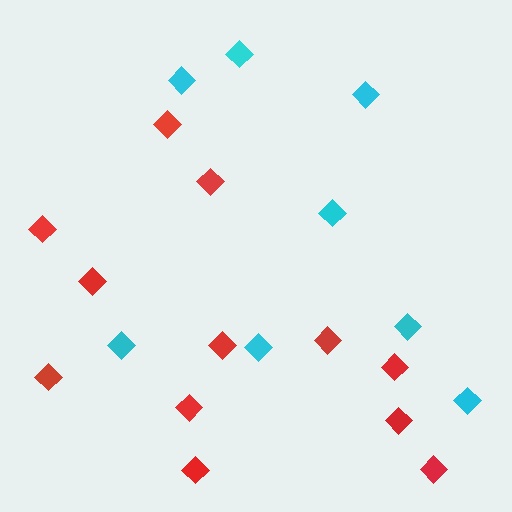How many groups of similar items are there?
There are 2 groups: one group of cyan diamonds (8) and one group of red diamonds (12).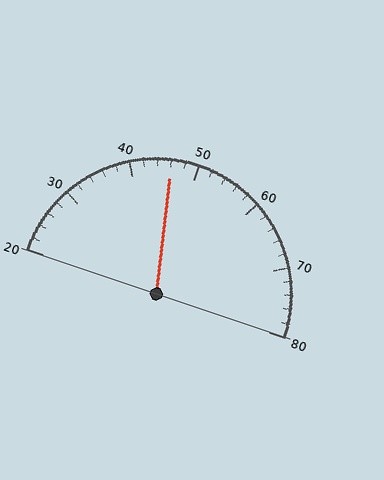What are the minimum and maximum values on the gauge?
The gauge ranges from 20 to 80.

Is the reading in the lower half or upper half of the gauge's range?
The reading is in the lower half of the range (20 to 80).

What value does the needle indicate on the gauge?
The needle indicates approximately 46.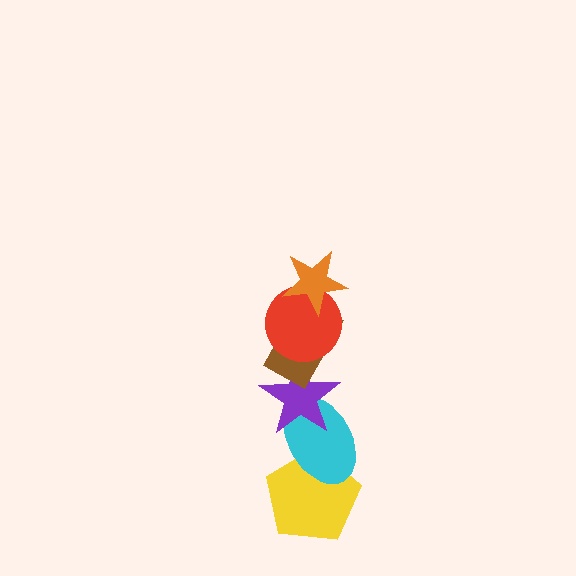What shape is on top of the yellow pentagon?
The cyan ellipse is on top of the yellow pentagon.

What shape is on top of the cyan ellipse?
The purple star is on top of the cyan ellipse.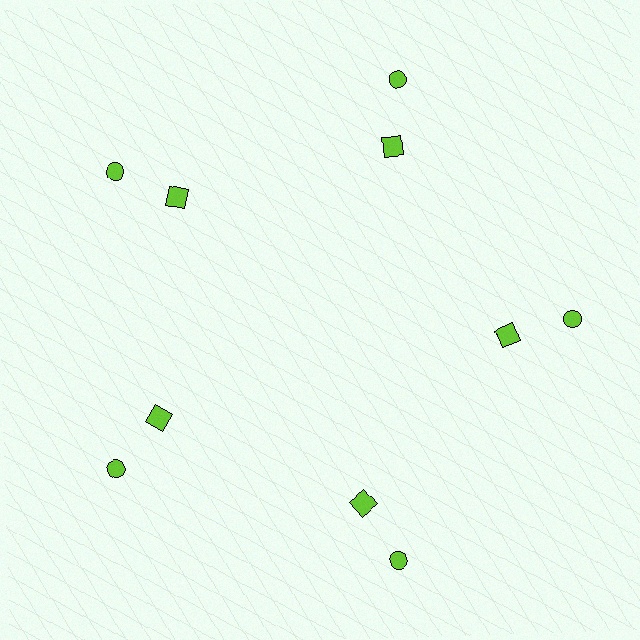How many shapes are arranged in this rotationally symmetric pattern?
There are 10 shapes, arranged in 5 groups of 2.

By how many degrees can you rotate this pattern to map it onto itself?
The pattern maps onto itself every 72 degrees of rotation.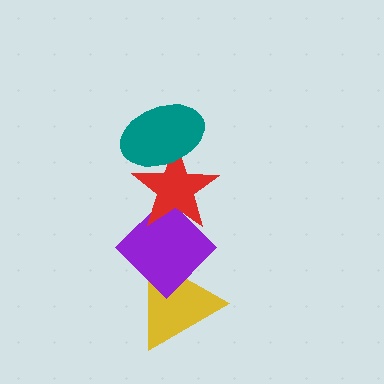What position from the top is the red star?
The red star is 2nd from the top.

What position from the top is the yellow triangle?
The yellow triangle is 4th from the top.